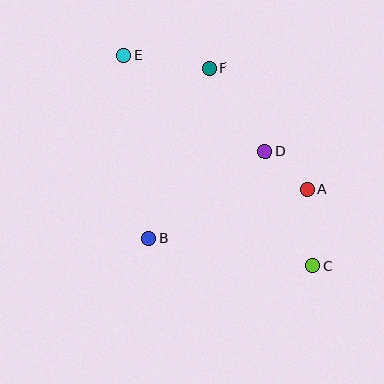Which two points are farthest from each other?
Points C and E are farthest from each other.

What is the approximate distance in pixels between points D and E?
The distance between D and E is approximately 171 pixels.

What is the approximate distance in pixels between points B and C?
The distance between B and C is approximately 167 pixels.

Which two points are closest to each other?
Points A and D are closest to each other.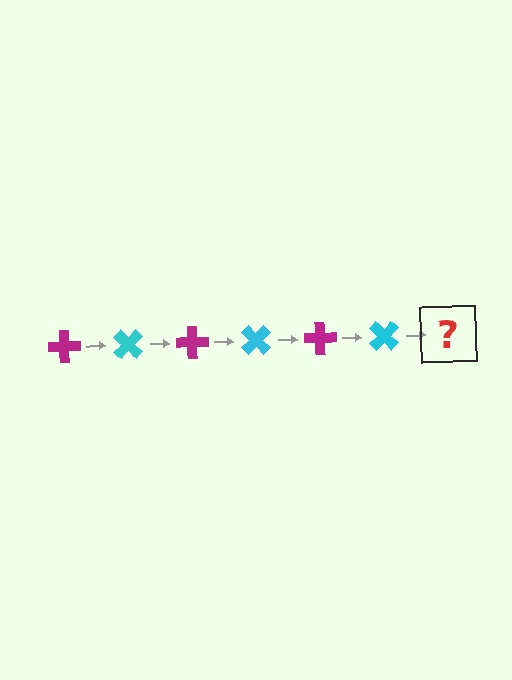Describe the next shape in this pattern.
It should be a magenta cross, rotated 270 degrees from the start.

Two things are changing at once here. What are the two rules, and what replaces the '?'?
The two rules are that it rotates 45 degrees each step and the color cycles through magenta and cyan. The '?' should be a magenta cross, rotated 270 degrees from the start.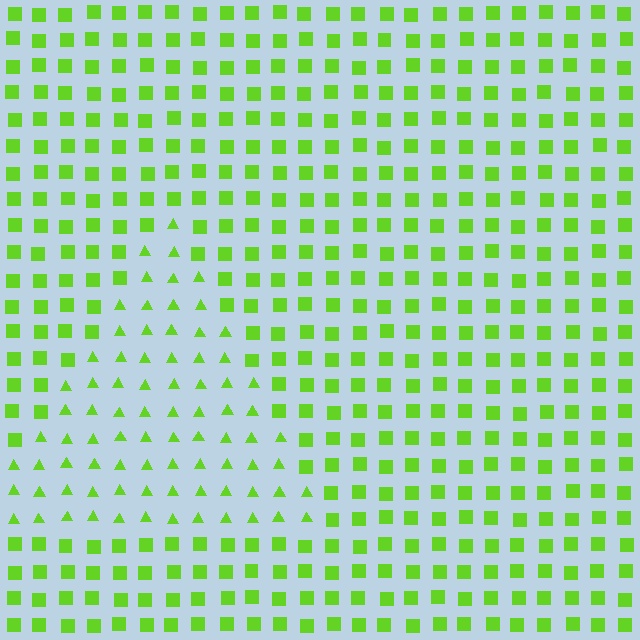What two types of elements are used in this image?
The image uses triangles inside the triangle region and squares outside it.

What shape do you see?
I see a triangle.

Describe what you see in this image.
The image is filled with small lime elements arranged in a uniform grid. A triangle-shaped region contains triangles, while the surrounding area contains squares. The boundary is defined purely by the change in element shape.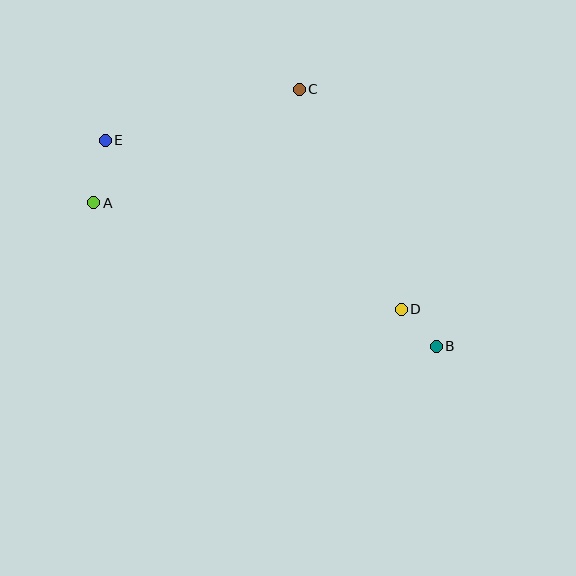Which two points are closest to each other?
Points B and D are closest to each other.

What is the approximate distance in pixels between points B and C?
The distance between B and C is approximately 291 pixels.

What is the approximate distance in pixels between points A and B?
The distance between A and B is approximately 371 pixels.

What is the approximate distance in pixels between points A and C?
The distance between A and C is approximately 234 pixels.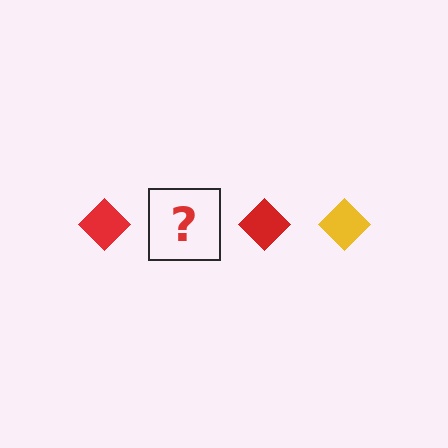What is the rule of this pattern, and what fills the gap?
The rule is that the pattern cycles through red, yellow diamonds. The gap should be filled with a yellow diamond.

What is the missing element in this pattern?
The missing element is a yellow diamond.